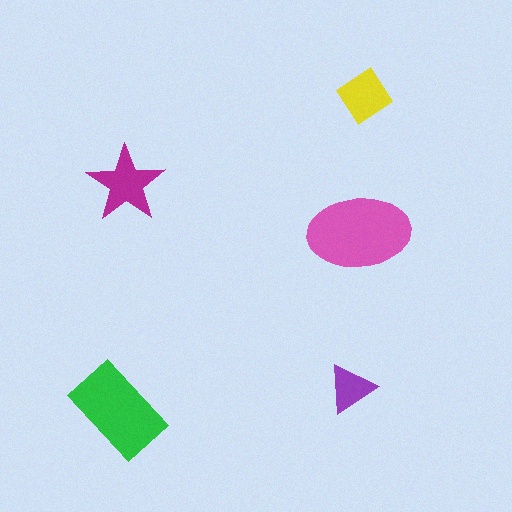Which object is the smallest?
The purple triangle.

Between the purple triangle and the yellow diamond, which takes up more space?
The yellow diamond.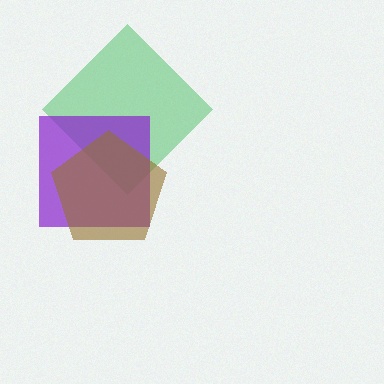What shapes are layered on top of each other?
The layered shapes are: a green diamond, a purple square, a brown pentagon.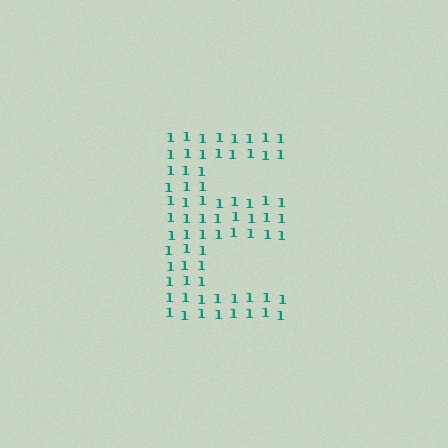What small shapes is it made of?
It is made of small digit 1's.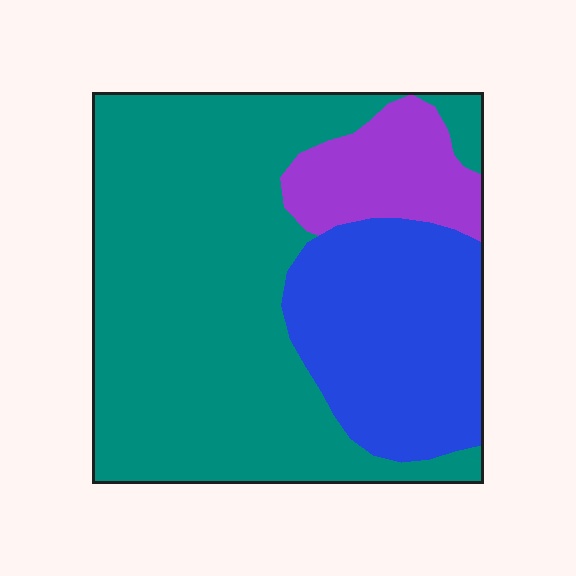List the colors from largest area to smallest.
From largest to smallest: teal, blue, purple.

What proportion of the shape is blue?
Blue takes up between a quarter and a half of the shape.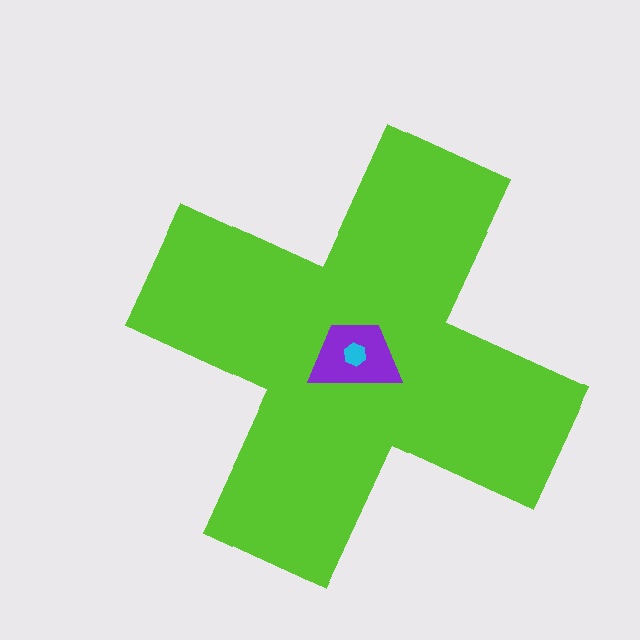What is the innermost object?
The cyan hexagon.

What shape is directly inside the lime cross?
The purple trapezoid.